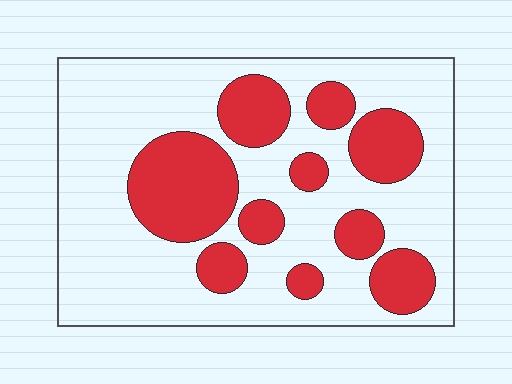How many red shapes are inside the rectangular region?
10.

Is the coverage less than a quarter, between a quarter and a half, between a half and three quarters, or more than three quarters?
Between a quarter and a half.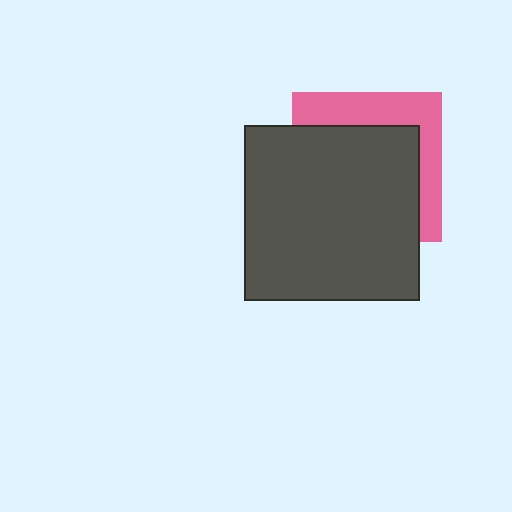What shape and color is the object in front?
The object in front is a dark gray square.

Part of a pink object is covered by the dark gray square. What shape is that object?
It is a square.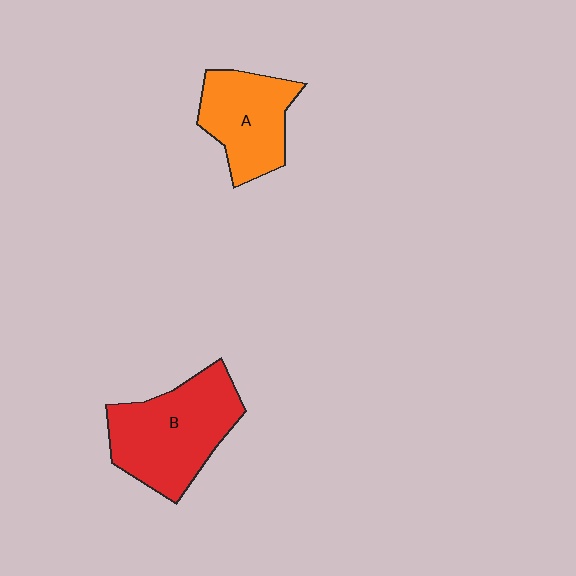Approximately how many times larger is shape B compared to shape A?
Approximately 1.4 times.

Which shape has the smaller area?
Shape A (orange).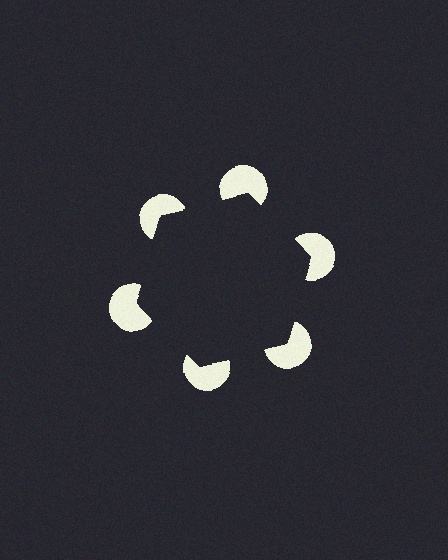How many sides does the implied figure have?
6 sides.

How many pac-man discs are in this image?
There are 6 — one at each vertex of the illusory hexagon.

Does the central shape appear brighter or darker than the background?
It typically appears slightly darker than the background, even though no actual brightness change is drawn.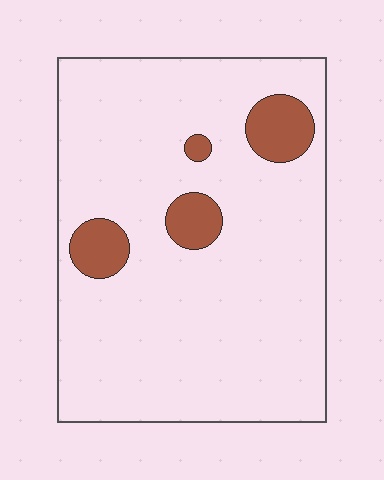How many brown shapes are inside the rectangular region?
4.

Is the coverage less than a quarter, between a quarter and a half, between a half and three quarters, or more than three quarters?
Less than a quarter.